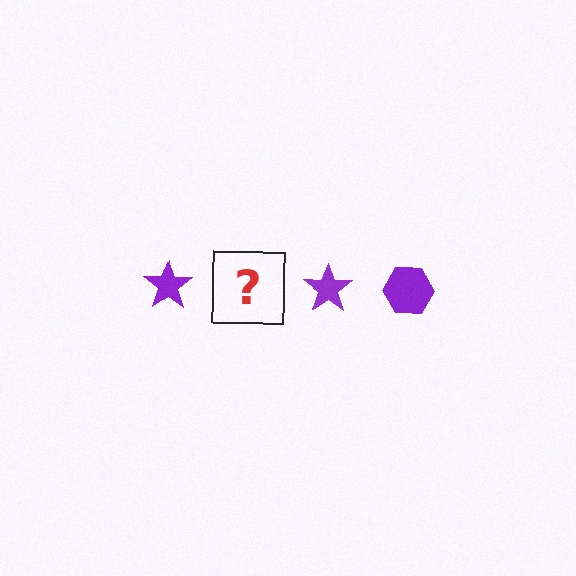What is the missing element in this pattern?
The missing element is a purple hexagon.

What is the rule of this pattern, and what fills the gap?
The rule is that the pattern cycles through star, hexagon shapes in purple. The gap should be filled with a purple hexagon.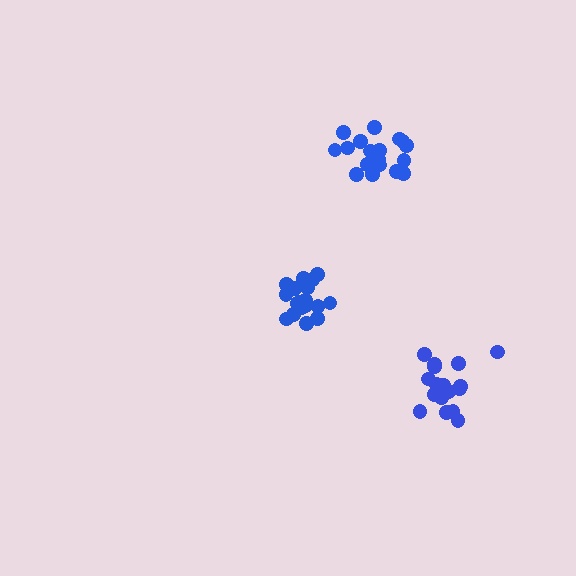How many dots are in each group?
Group 1: 20 dots, Group 2: 18 dots, Group 3: 17 dots (55 total).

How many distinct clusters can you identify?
There are 3 distinct clusters.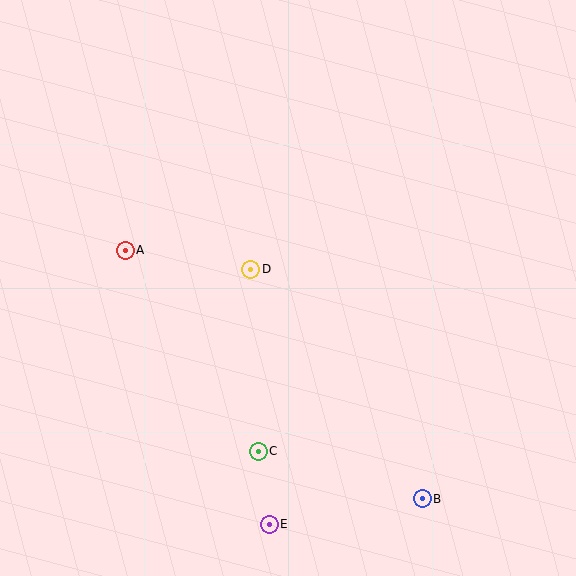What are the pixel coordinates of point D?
Point D is at (251, 269).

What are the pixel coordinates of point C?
Point C is at (258, 451).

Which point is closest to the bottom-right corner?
Point B is closest to the bottom-right corner.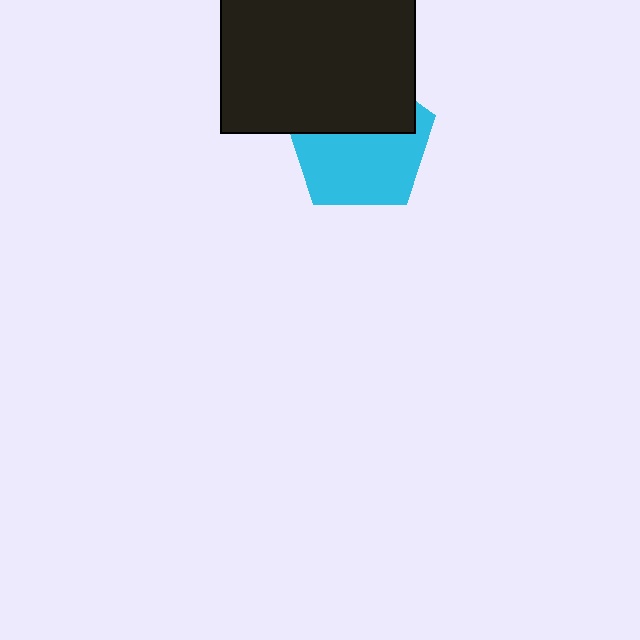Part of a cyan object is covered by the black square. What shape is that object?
It is a pentagon.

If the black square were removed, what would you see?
You would see the complete cyan pentagon.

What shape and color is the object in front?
The object in front is a black square.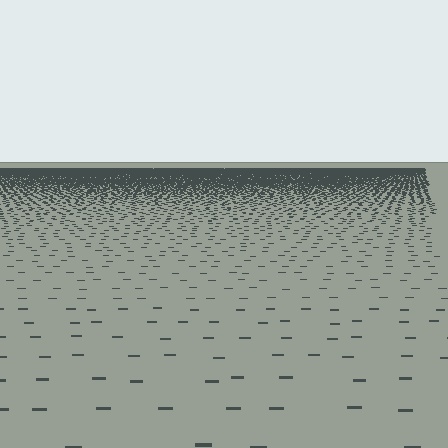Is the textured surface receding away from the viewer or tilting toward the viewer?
The surface is receding away from the viewer. Texture elements get smaller and denser toward the top.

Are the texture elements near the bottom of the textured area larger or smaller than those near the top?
Larger. Near the bottom, elements are closer to the viewer and appear at a bigger on-screen size.